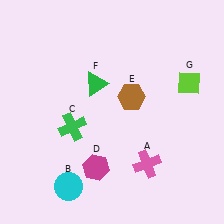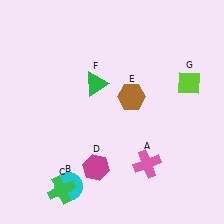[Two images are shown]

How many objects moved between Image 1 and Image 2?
1 object moved between the two images.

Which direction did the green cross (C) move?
The green cross (C) moved down.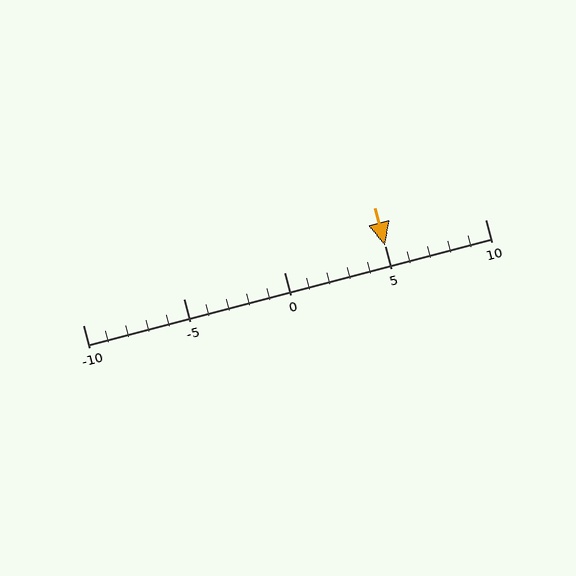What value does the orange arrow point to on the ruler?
The orange arrow points to approximately 5.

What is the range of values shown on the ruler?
The ruler shows values from -10 to 10.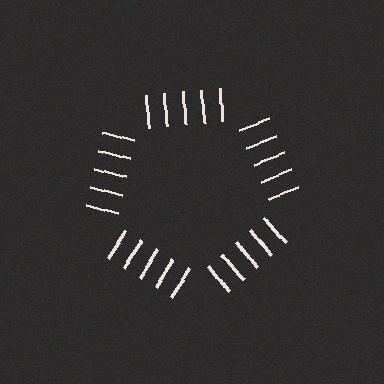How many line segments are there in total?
25 — 5 along each of the 5 edges.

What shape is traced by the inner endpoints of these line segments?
An illusory pentagon — the line segments terminate on its edges but no continuous stroke is drawn.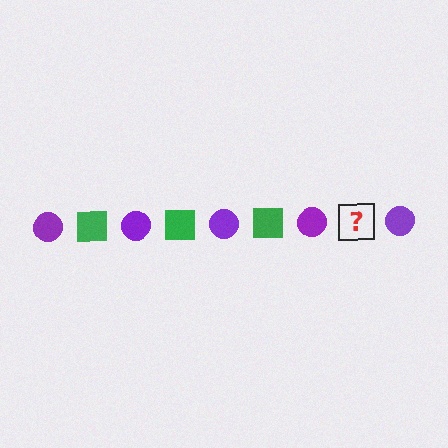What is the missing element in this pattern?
The missing element is a green square.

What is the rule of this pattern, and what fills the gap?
The rule is that the pattern alternates between purple circle and green square. The gap should be filled with a green square.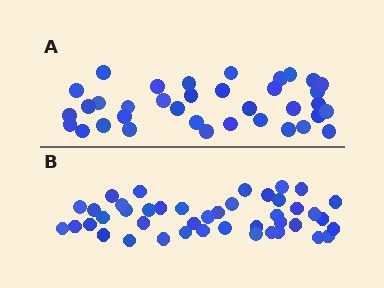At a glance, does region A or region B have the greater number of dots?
Region B (the bottom region) has more dots.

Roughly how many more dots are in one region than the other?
Region B has roughly 8 or so more dots than region A.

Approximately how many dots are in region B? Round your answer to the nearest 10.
About 40 dots. (The exact count is 43, which rounds to 40.)